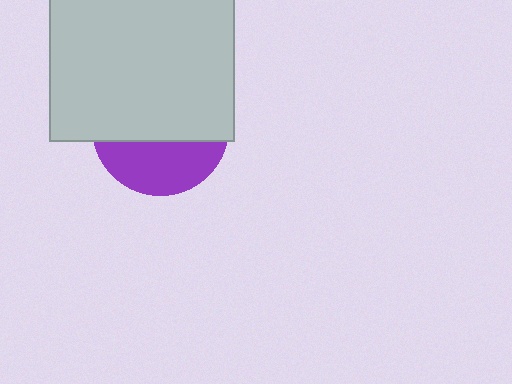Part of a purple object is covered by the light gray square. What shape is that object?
It is a circle.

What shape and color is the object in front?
The object in front is a light gray square.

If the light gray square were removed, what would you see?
You would see the complete purple circle.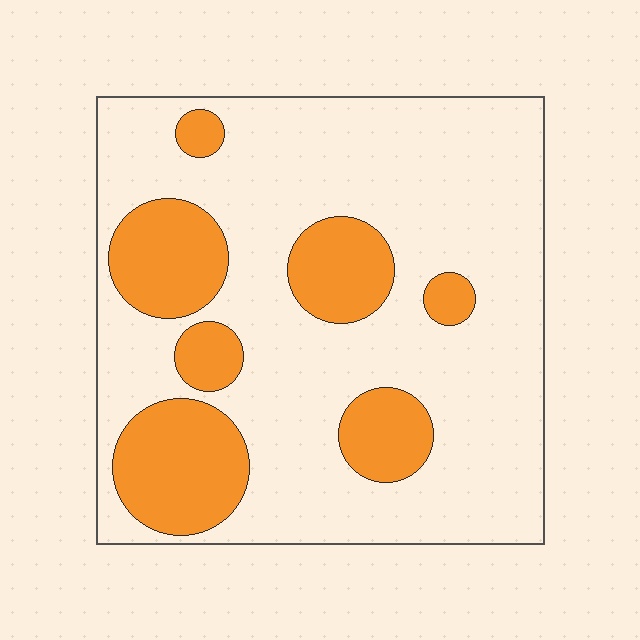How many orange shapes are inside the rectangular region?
7.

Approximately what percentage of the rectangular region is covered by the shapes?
Approximately 25%.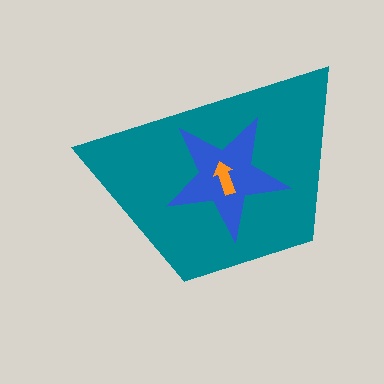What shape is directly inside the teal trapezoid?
The blue star.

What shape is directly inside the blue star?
The orange arrow.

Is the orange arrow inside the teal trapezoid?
Yes.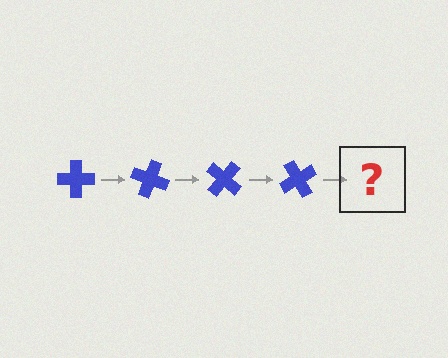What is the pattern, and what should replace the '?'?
The pattern is that the cross rotates 20 degrees each step. The '?' should be a blue cross rotated 80 degrees.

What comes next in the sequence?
The next element should be a blue cross rotated 80 degrees.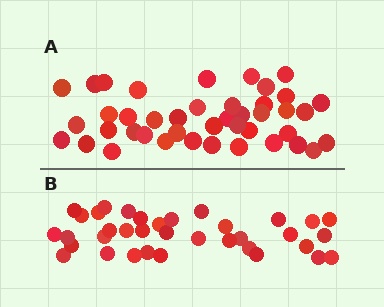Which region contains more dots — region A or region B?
Region A (the top region) has more dots.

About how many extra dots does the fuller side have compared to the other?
Region A has about 6 more dots than region B.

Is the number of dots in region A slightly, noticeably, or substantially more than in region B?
Region A has only slightly more — the two regions are fairly close. The ratio is roughly 1.2 to 1.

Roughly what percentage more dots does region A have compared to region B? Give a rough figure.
About 15% more.